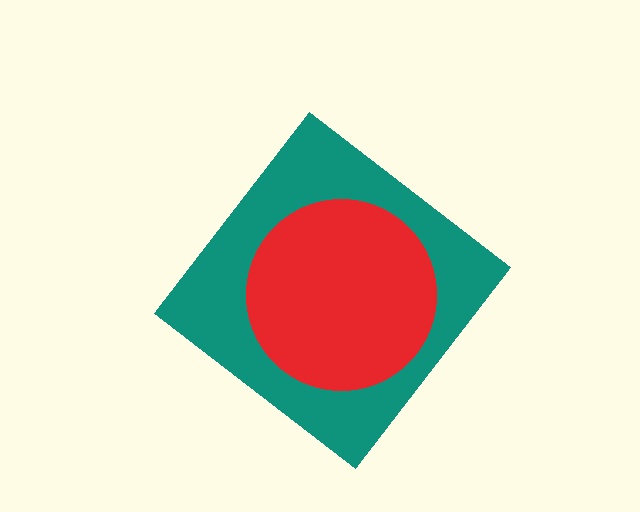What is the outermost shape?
The teal diamond.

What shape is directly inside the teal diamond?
The red circle.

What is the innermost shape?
The red circle.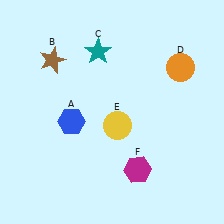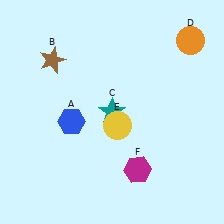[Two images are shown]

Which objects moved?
The objects that moved are: the teal star (C), the orange circle (D).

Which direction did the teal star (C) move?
The teal star (C) moved down.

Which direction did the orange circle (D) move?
The orange circle (D) moved up.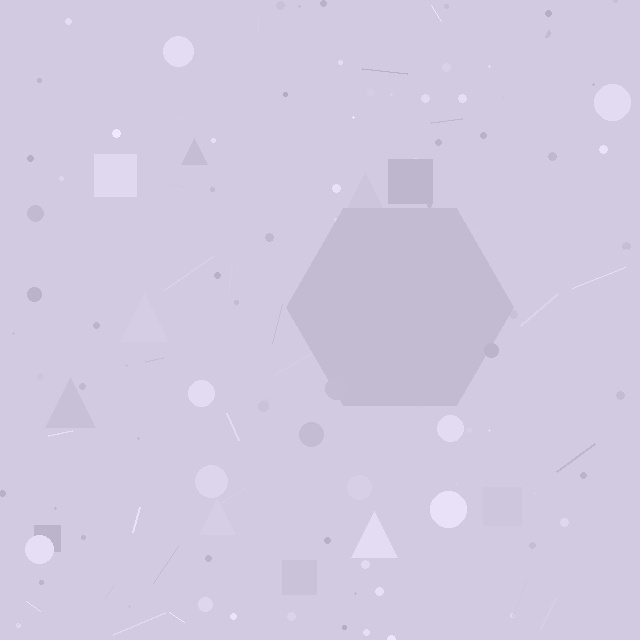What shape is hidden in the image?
A hexagon is hidden in the image.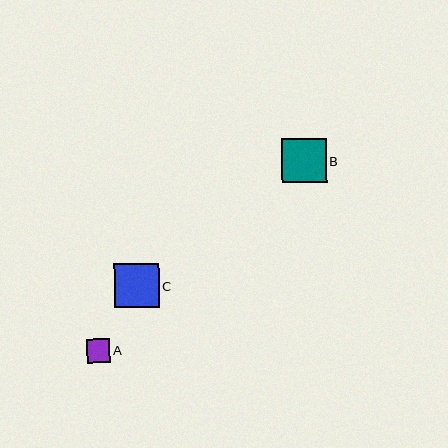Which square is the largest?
Square C is the largest with a size of approximately 45 pixels.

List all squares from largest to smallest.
From largest to smallest: C, B, A.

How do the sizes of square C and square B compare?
Square C and square B are approximately the same size.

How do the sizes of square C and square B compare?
Square C and square B are approximately the same size.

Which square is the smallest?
Square A is the smallest with a size of approximately 24 pixels.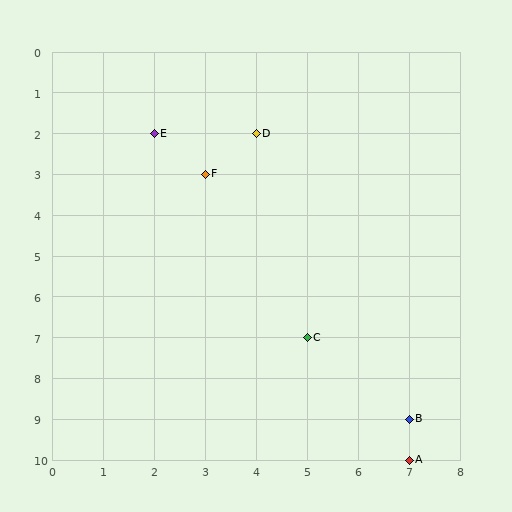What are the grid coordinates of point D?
Point D is at grid coordinates (4, 2).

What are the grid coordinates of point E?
Point E is at grid coordinates (2, 2).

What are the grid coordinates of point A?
Point A is at grid coordinates (7, 10).